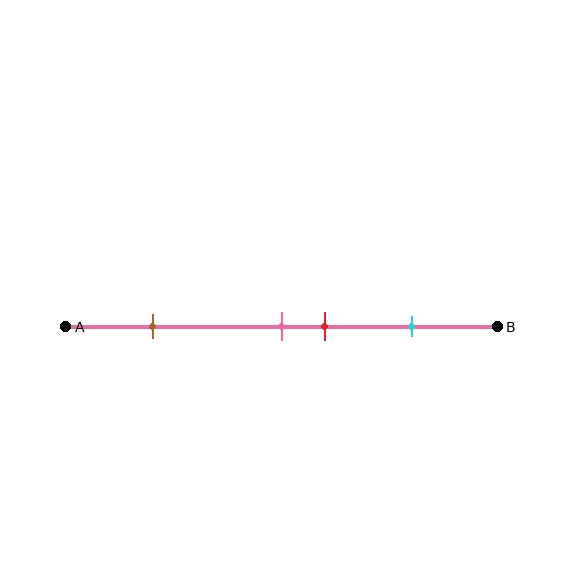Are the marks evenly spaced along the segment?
No, the marks are not evenly spaced.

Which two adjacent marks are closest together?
The pink and red marks are the closest adjacent pair.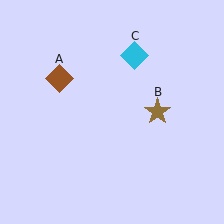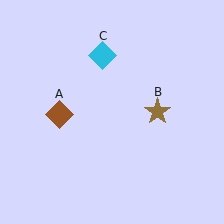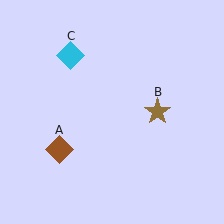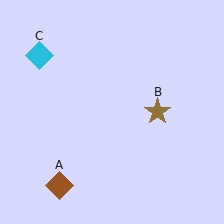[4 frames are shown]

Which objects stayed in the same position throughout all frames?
Brown star (object B) remained stationary.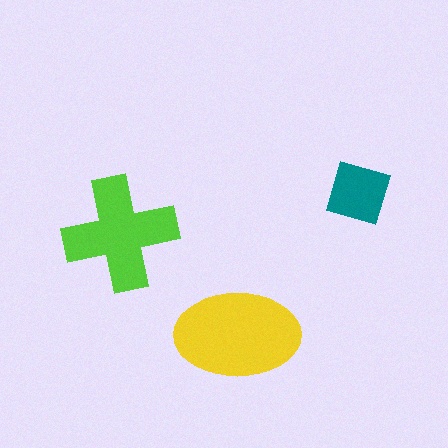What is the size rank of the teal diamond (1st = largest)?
3rd.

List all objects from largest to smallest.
The yellow ellipse, the lime cross, the teal diamond.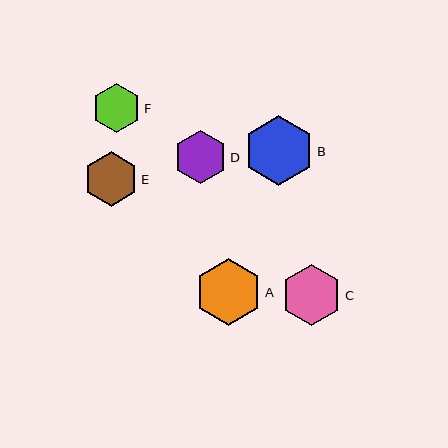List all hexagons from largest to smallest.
From largest to smallest: B, A, C, E, D, F.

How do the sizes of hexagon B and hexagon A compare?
Hexagon B and hexagon A are approximately the same size.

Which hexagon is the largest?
Hexagon B is the largest with a size of approximately 70 pixels.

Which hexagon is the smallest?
Hexagon F is the smallest with a size of approximately 48 pixels.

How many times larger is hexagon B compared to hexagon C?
Hexagon B is approximately 1.1 times the size of hexagon C.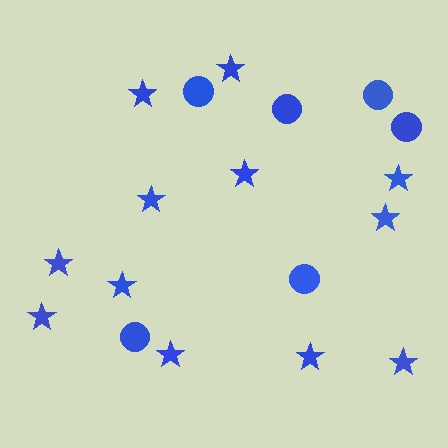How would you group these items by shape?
There are 2 groups: one group of stars (12) and one group of circles (6).